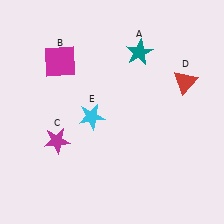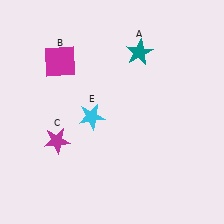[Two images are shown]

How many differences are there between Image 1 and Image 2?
There is 1 difference between the two images.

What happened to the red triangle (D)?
The red triangle (D) was removed in Image 2. It was in the top-right area of Image 1.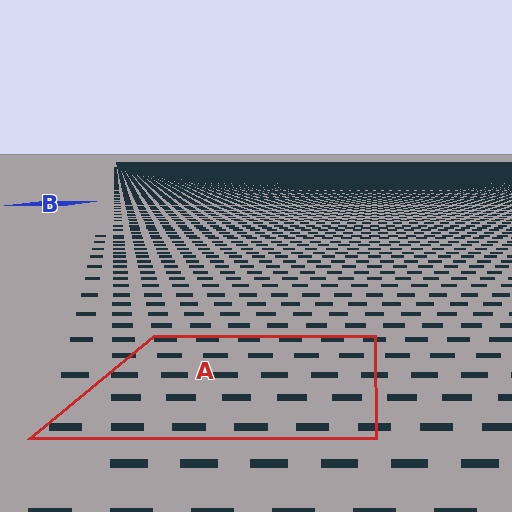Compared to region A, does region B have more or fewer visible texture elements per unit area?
Region B has more texture elements per unit area — they are packed more densely because it is farther away.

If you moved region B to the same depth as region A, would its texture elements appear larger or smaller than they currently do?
They would appear larger. At a closer depth, the same texture elements are projected at a bigger on-screen size.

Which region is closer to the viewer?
Region A is closer. The texture elements there are larger and more spread out.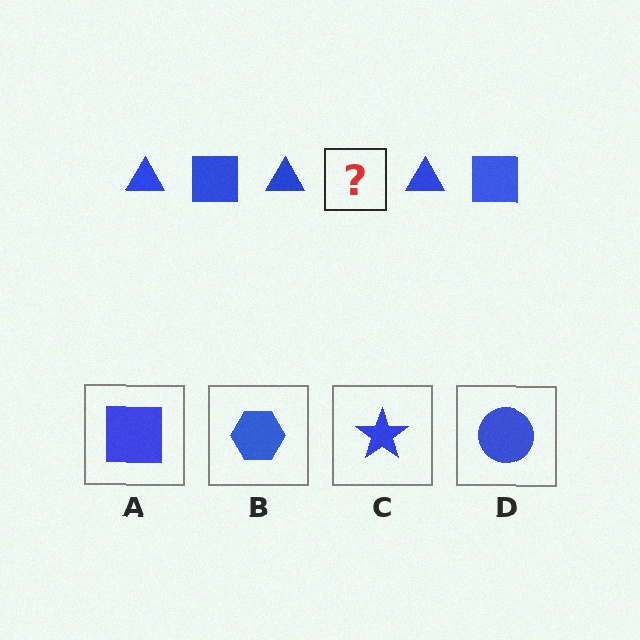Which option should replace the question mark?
Option A.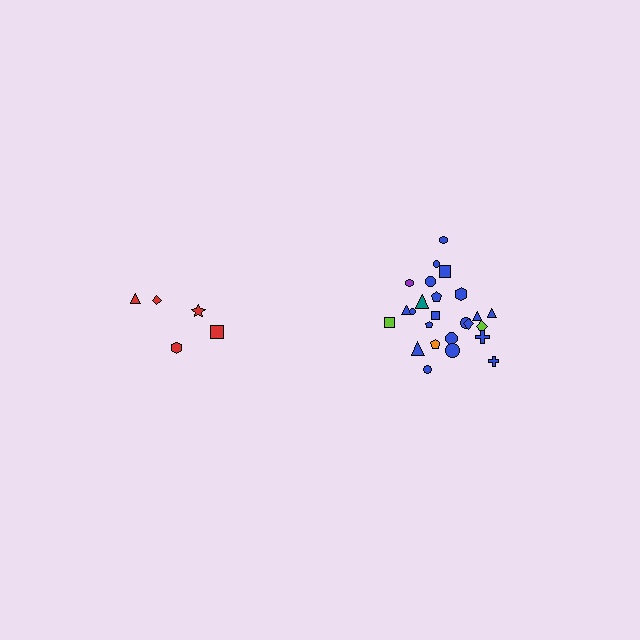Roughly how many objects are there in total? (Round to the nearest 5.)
Roughly 30 objects in total.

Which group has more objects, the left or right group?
The right group.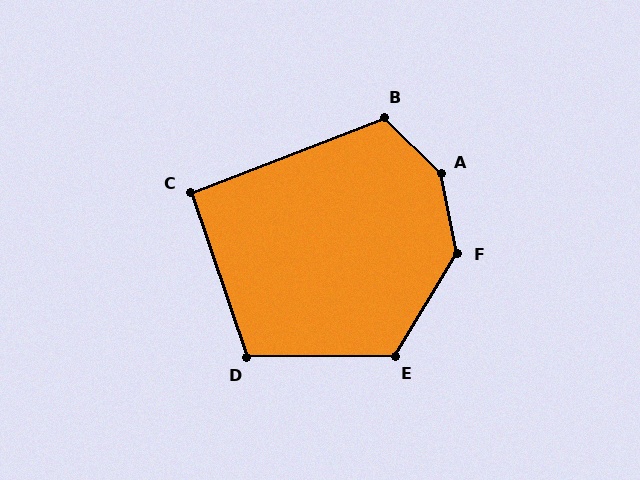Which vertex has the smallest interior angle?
C, at approximately 92 degrees.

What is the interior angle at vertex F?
Approximately 137 degrees (obtuse).